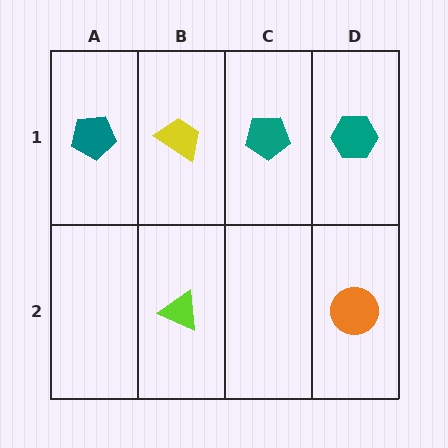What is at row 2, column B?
A lime triangle.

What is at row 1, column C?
A teal pentagon.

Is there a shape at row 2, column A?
No, that cell is empty.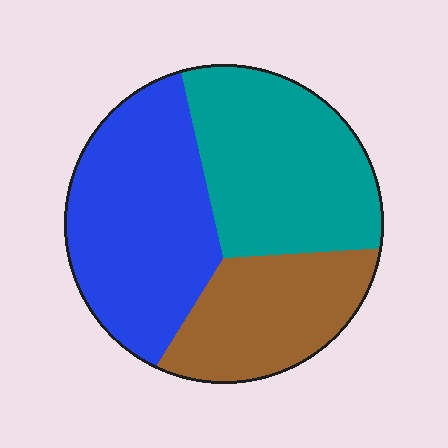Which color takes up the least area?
Brown, at roughly 25%.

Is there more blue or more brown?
Blue.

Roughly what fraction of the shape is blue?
Blue covers about 40% of the shape.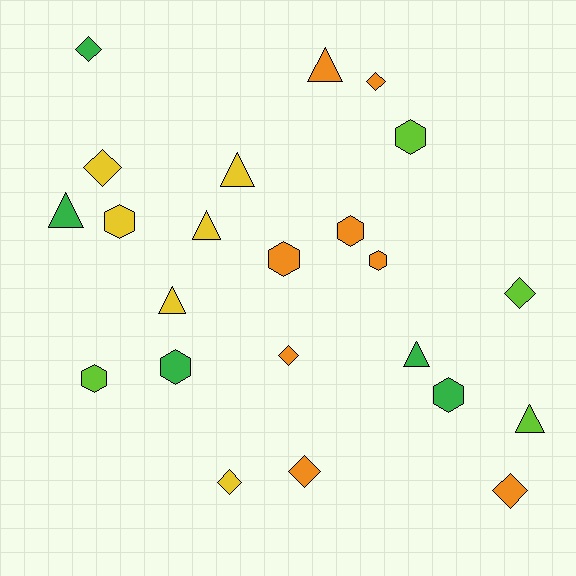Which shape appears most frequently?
Diamond, with 8 objects.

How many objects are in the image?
There are 23 objects.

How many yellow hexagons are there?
There is 1 yellow hexagon.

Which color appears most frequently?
Orange, with 8 objects.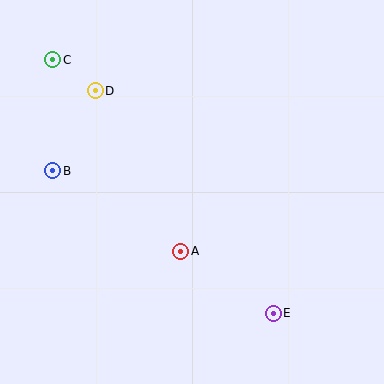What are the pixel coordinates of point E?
Point E is at (273, 313).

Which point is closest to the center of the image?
Point A at (181, 252) is closest to the center.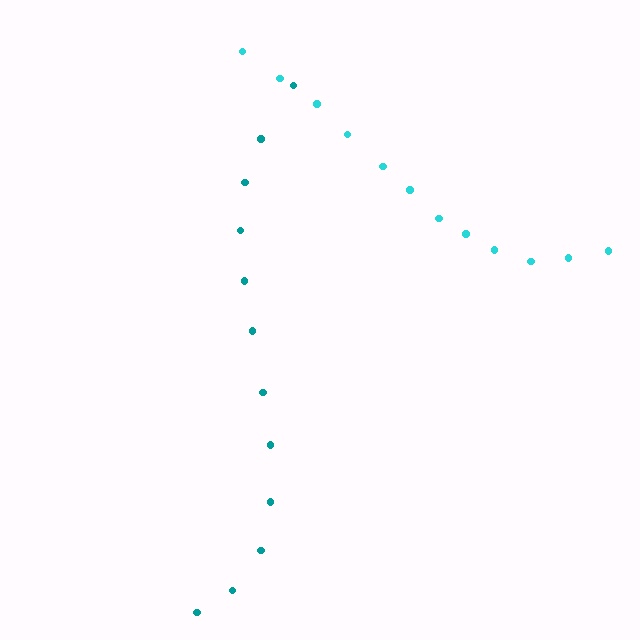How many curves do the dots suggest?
There are 2 distinct paths.